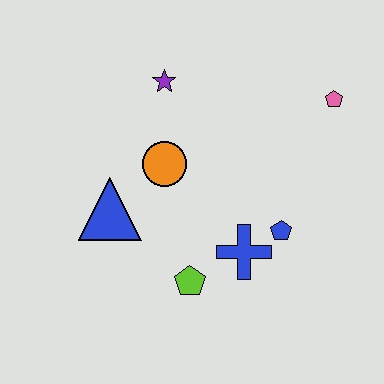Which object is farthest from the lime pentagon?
The pink pentagon is farthest from the lime pentagon.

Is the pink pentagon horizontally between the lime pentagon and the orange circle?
No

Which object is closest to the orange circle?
The blue triangle is closest to the orange circle.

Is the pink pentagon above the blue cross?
Yes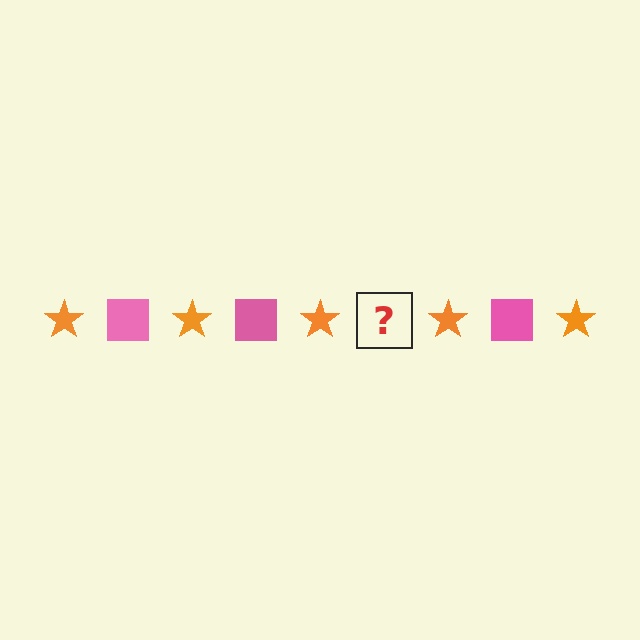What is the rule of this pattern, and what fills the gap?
The rule is that the pattern alternates between orange star and pink square. The gap should be filled with a pink square.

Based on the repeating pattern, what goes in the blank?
The blank should be a pink square.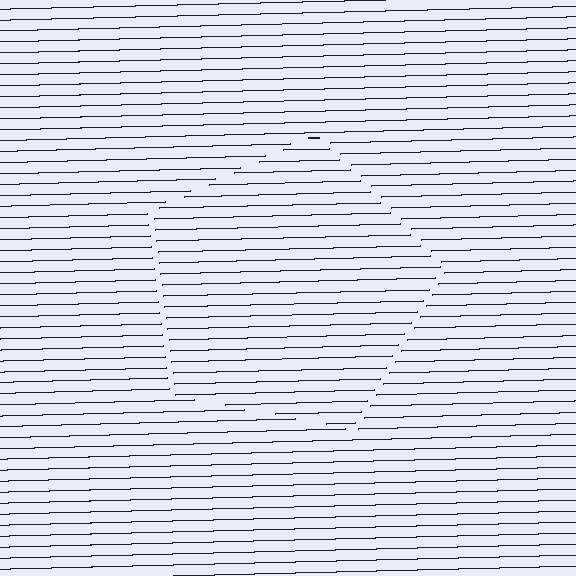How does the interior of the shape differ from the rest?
The interior of the shape contains the same grating, shifted by half a period — the contour is defined by the phase discontinuity where line-ends from the inner and outer gratings abut.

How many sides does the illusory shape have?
5 sides — the line-ends trace a pentagon.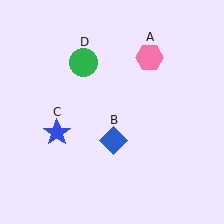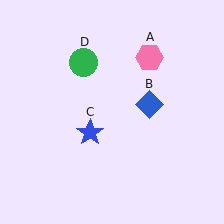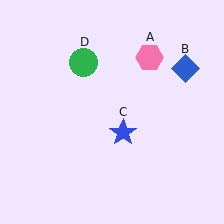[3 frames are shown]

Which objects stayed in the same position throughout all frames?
Pink hexagon (object A) and green circle (object D) remained stationary.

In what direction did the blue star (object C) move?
The blue star (object C) moved right.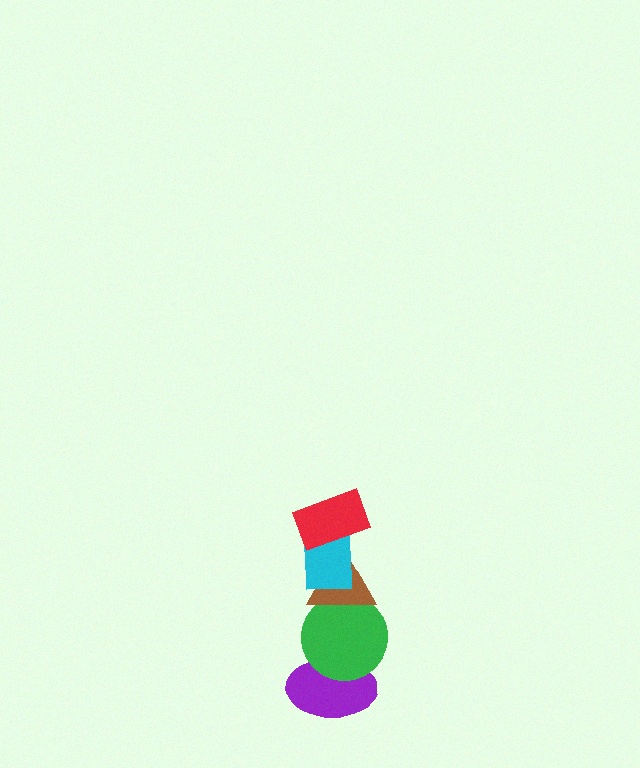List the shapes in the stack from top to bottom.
From top to bottom: the red rectangle, the cyan rectangle, the brown triangle, the green circle, the purple ellipse.